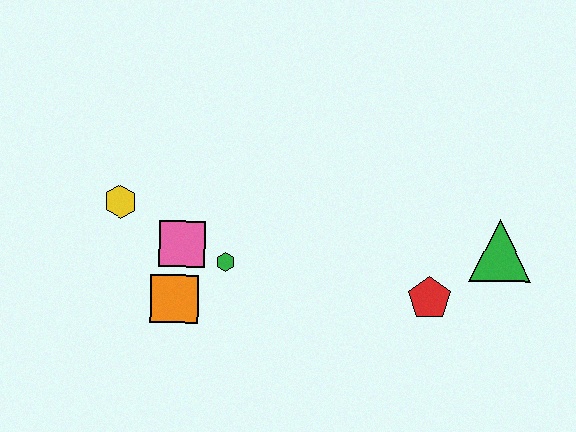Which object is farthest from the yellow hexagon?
The green triangle is farthest from the yellow hexagon.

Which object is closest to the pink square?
The green hexagon is closest to the pink square.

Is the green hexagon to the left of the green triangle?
Yes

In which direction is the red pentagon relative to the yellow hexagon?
The red pentagon is to the right of the yellow hexagon.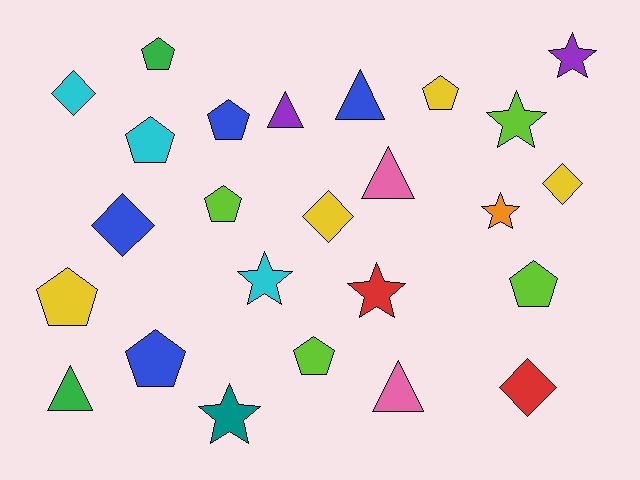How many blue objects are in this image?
There are 4 blue objects.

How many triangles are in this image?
There are 5 triangles.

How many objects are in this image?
There are 25 objects.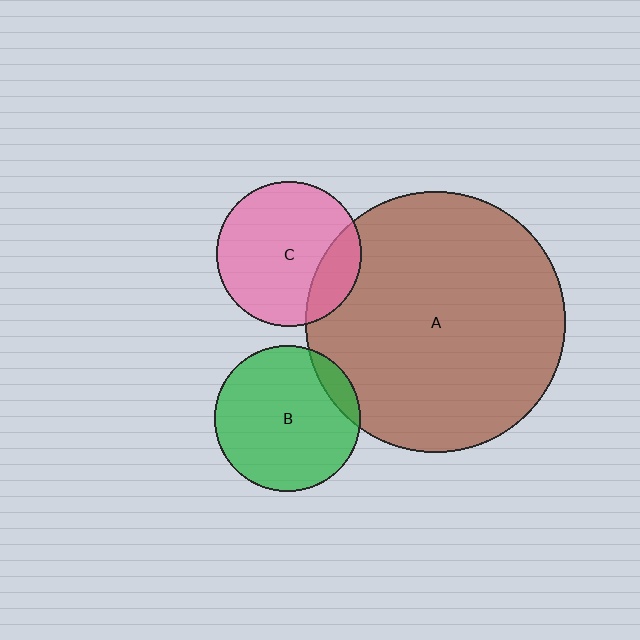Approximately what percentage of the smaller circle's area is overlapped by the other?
Approximately 10%.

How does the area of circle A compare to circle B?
Approximately 3.2 times.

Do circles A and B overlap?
Yes.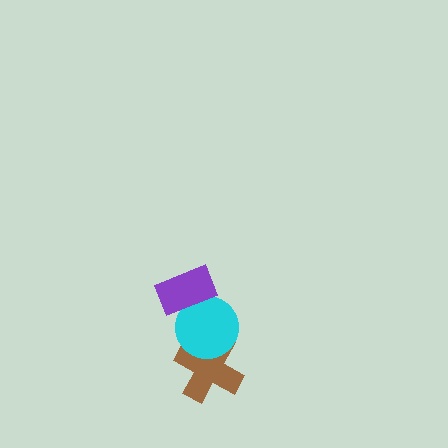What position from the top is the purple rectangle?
The purple rectangle is 1st from the top.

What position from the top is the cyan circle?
The cyan circle is 2nd from the top.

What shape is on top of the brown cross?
The cyan circle is on top of the brown cross.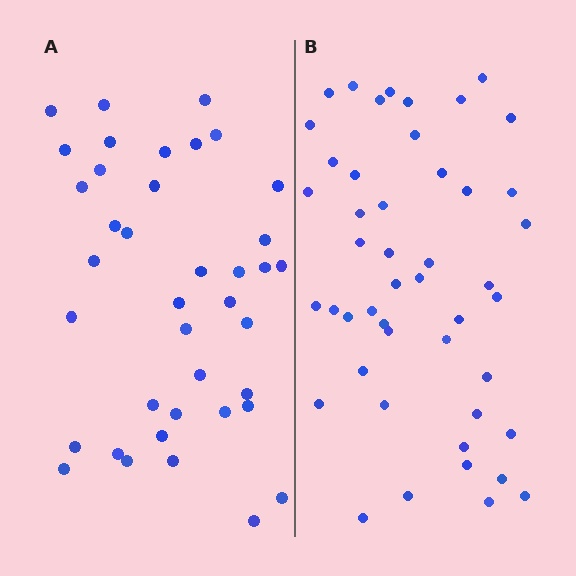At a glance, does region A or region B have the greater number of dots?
Region B (the right region) has more dots.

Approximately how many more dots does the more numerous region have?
Region B has roughly 8 or so more dots than region A.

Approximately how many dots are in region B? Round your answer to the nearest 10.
About 50 dots. (The exact count is 47, which rounds to 50.)